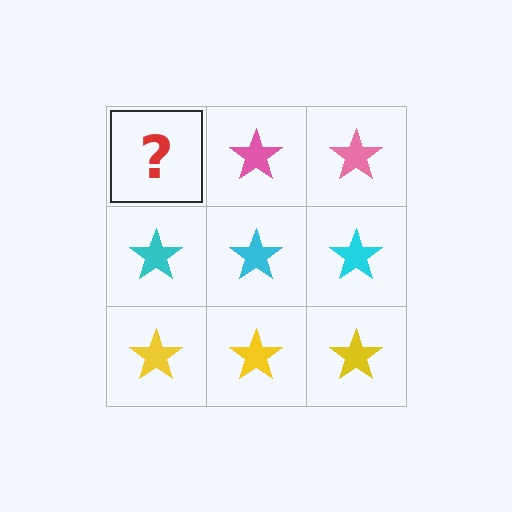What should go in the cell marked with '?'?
The missing cell should contain a pink star.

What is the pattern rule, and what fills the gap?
The rule is that each row has a consistent color. The gap should be filled with a pink star.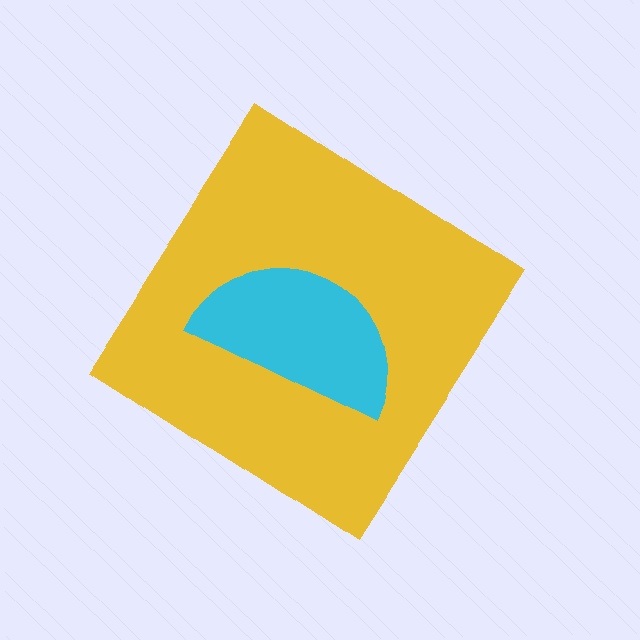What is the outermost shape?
The yellow diamond.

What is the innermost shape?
The cyan semicircle.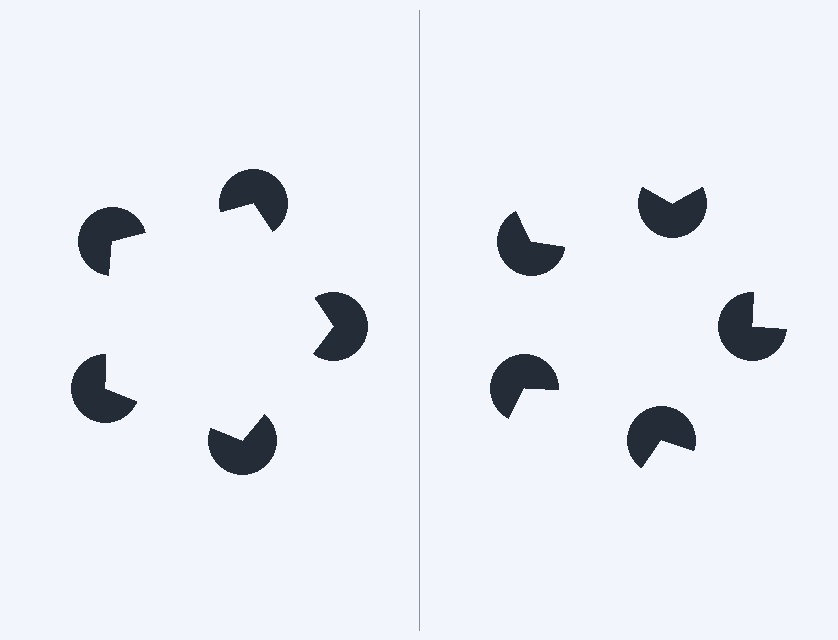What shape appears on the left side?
An illusory pentagon.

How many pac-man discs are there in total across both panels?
10 — 5 on each side.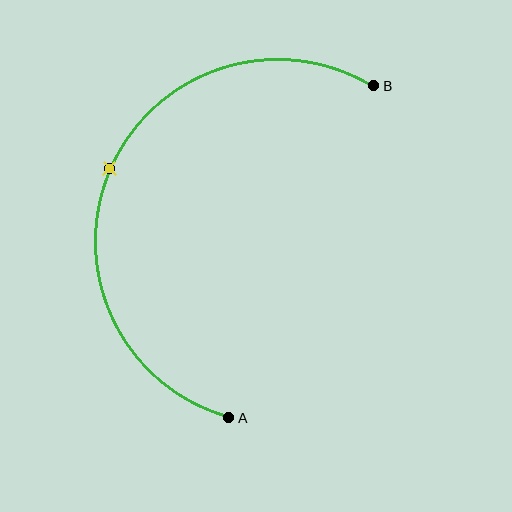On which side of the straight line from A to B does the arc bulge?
The arc bulges to the left of the straight line connecting A and B.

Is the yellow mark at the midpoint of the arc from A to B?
Yes. The yellow mark lies on the arc at equal arc-length from both A and B — it is the arc midpoint.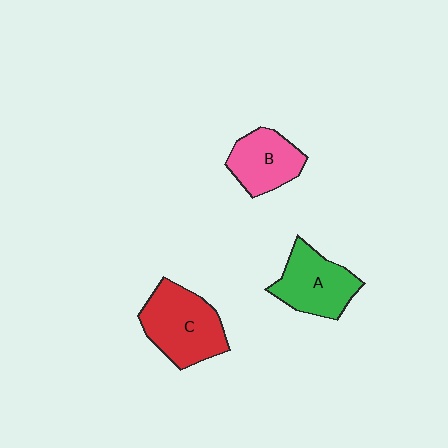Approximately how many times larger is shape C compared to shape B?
Approximately 1.4 times.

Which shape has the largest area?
Shape C (red).